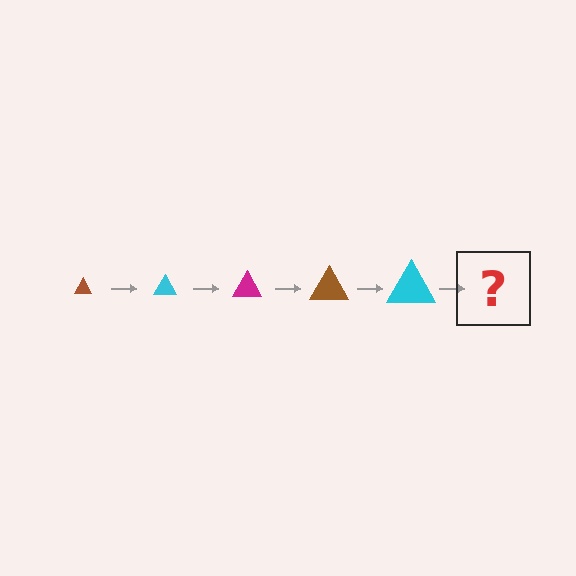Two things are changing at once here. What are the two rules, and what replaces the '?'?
The two rules are that the triangle grows larger each step and the color cycles through brown, cyan, and magenta. The '?' should be a magenta triangle, larger than the previous one.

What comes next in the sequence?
The next element should be a magenta triangle, larger than the previous one.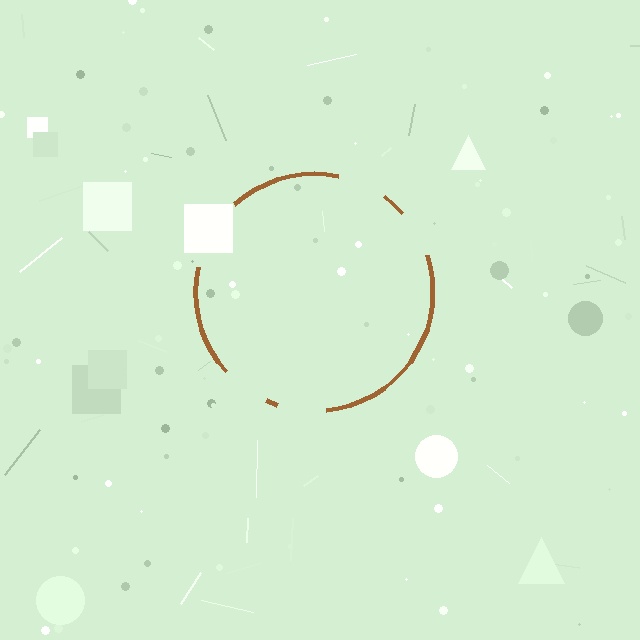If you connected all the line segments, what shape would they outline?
They would outline a circle.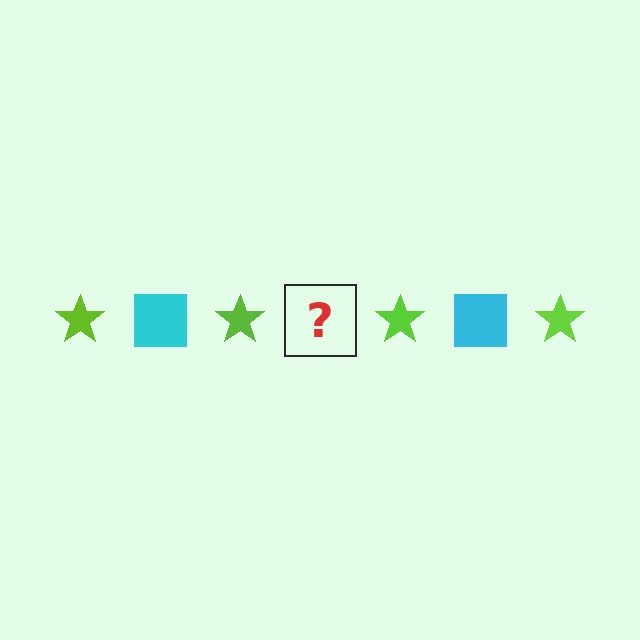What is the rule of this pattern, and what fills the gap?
The rule is that the pattern alternates between lime star and cyan square. The gap should be filled with a cyan square.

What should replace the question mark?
The question mark should be replaced with a cyan square.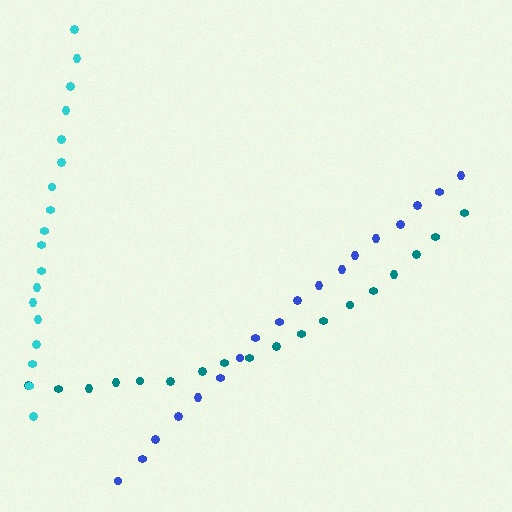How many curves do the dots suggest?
There are 3 distinct paths.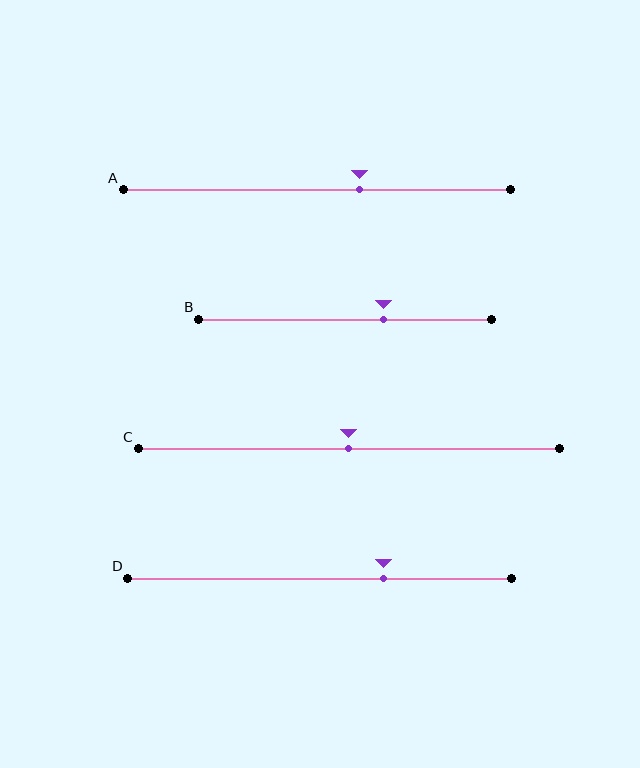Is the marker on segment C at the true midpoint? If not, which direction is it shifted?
Yes, the marker on segment C is at the true midpoint.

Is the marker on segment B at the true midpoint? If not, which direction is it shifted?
No, the marker on segment B is shifted to the right by about 13% of the segment length.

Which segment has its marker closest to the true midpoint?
Segment C has its marker closest to the true midpoint.